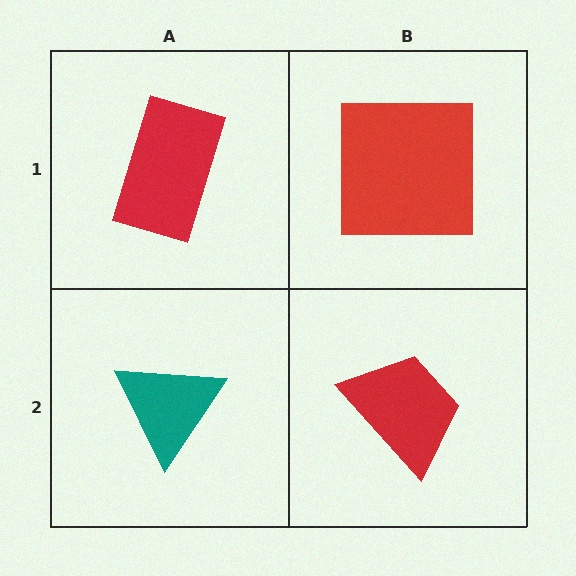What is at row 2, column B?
A red trapezoid.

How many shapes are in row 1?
2 shapes.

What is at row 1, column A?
A red rectangle.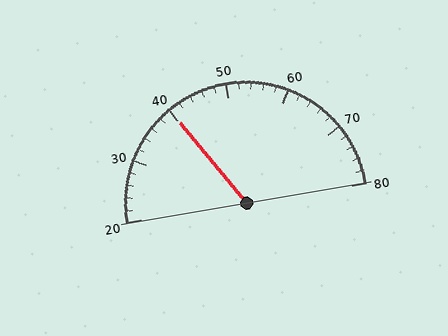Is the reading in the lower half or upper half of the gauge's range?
The reading is in the lower half of the range (20 to 80).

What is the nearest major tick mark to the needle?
The nearest major tick mark is 40.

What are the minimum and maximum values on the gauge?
The gauge ranges from 20 to 80.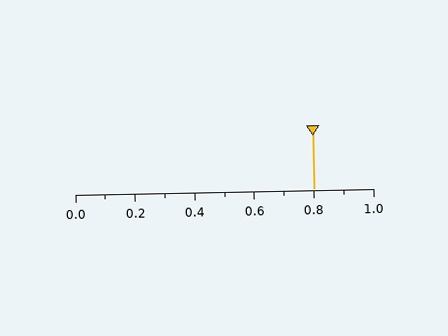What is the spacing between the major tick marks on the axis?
The major ticks are spaced 0.2 apart.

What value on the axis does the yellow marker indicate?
The marker indicates approximately 0.8.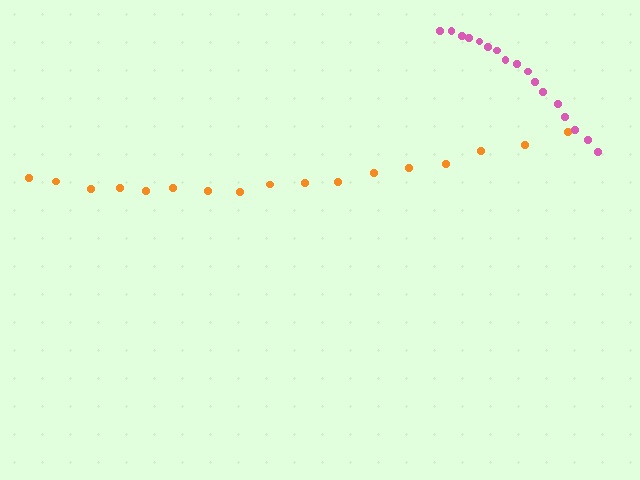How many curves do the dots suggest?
There are 2 distinct paths.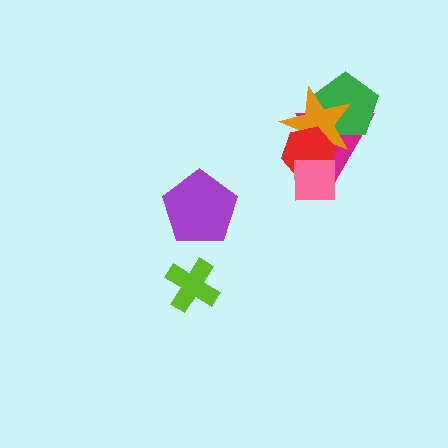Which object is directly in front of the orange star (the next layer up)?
The red hexagon is directly in front of the orange star.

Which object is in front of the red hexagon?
The pink square is in front of the red hexagon.